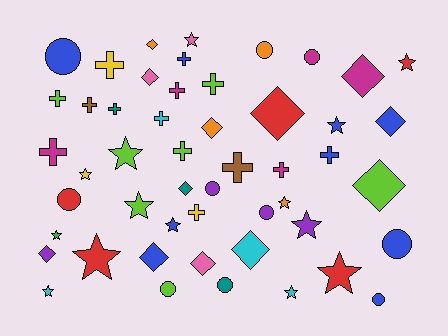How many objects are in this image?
There are 50 objects.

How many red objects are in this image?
There are 5 red objects.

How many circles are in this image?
There are 10 circles.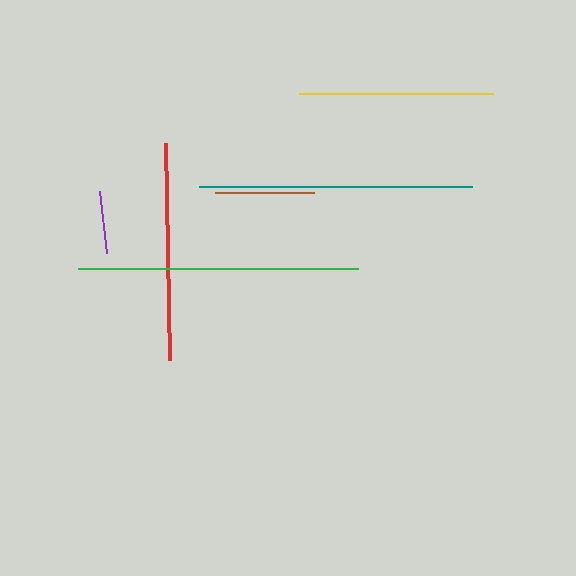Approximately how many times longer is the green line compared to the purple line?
The green line is approximately 4.5 times the length of the purple line.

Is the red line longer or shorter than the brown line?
The red line is longer than the brown line.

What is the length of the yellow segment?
The yellow segment is approximately 195 pixels long.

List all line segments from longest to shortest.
From longest to shortest: green, teal, red, yellow, brown, purple.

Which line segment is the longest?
The green line is the longest at approximately 280 pixels.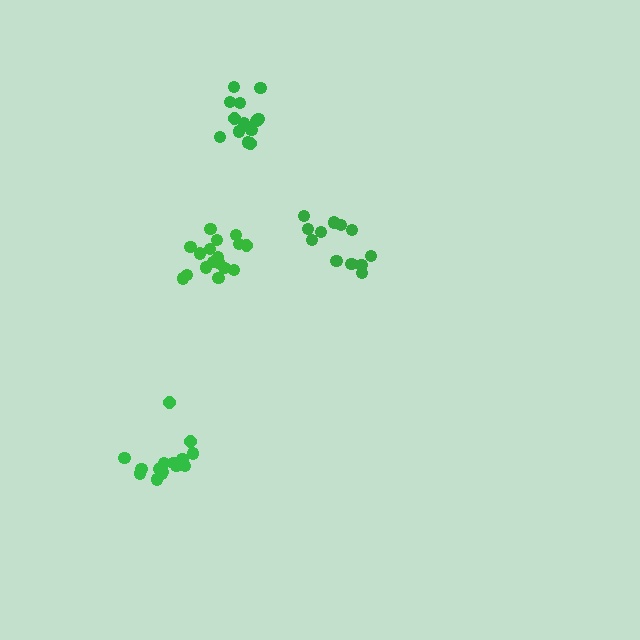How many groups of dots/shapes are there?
There are 4 groups.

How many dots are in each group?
Group 1: 17 dots, Group 2: 16 dots, Group 3: 12 dots, Group 4: 14 dots (59 total).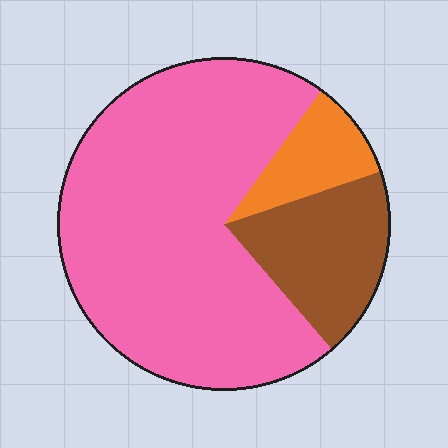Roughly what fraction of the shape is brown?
Brown covers about 20% of the shape.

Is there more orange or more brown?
Brown.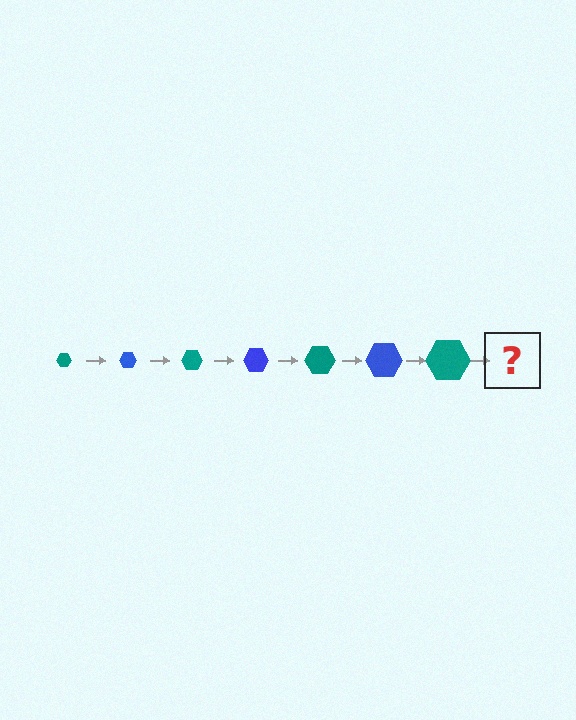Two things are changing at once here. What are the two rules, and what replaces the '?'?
The two rules are that the hexagon grows larger each step and the color cycles through teal and blue. The '?' should be a blue hexagon, larger than the previous one.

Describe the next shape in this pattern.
It should be a blue hexagon, larger than the previous one.